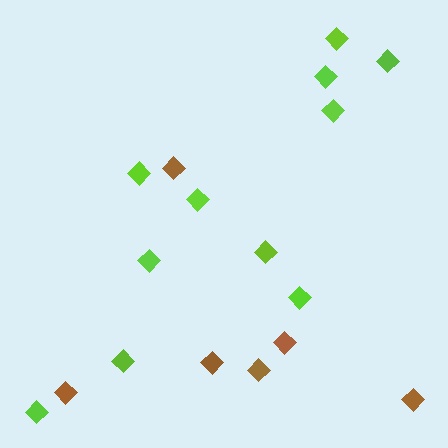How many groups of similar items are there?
There are 2 groups: one group of lime diamonds (11) and one group of brown diamonds (6).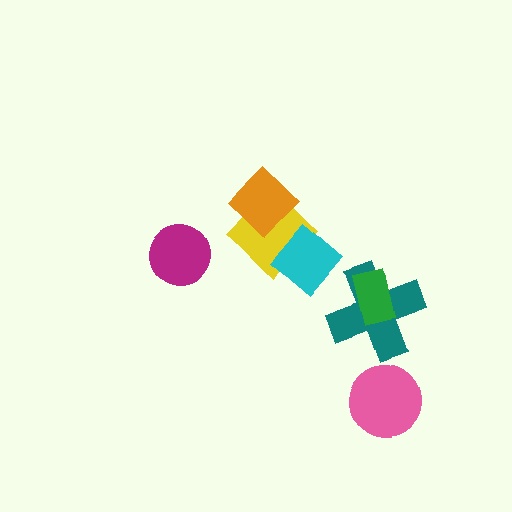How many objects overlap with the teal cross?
1 object overlaps with the teal cross.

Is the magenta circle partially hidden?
No, no other shape covers it.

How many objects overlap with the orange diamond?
1 object overlaps with the orange diamond.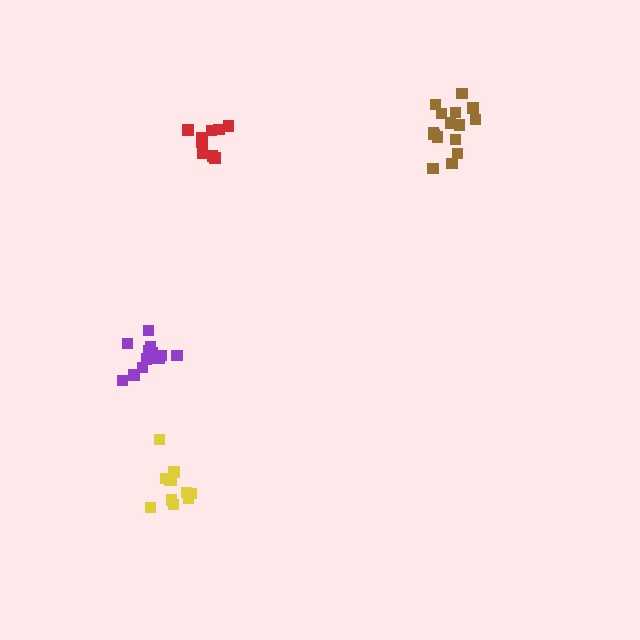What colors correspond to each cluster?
The clusters are colored: brown, red, purple, yellow.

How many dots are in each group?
Group 1: 15 dots, Group 2: 11 dots, Group 3: 13 dots, Group 4: 11 dots (50 total).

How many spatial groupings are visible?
There are 4 spatial groupings.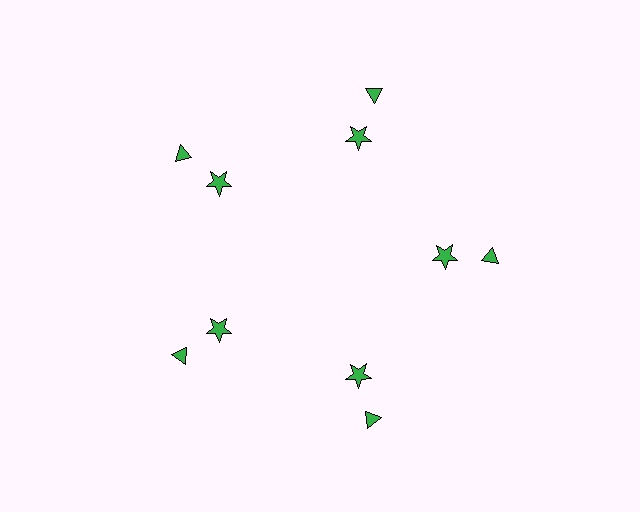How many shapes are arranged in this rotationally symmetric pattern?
There are 10 shapes, arranged in 5 groups of 2.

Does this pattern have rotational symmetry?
Yes, this pattern has 5-fold rotational symmetry. It looks the same after rotating 72 degrees around the center.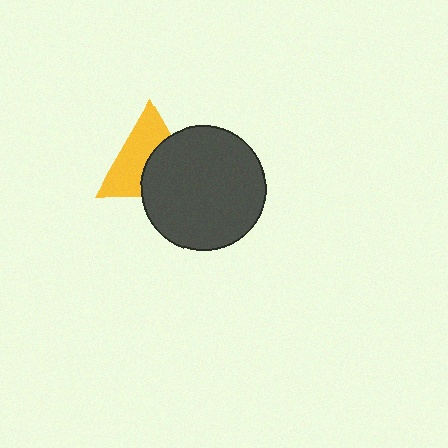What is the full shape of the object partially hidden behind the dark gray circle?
The partially hidden object is a yellow triangle.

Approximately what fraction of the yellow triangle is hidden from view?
Roughly 46% of the yellow triangle is hidden behind the dark gray circle.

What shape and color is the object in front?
The object in front is a dark gray circle.